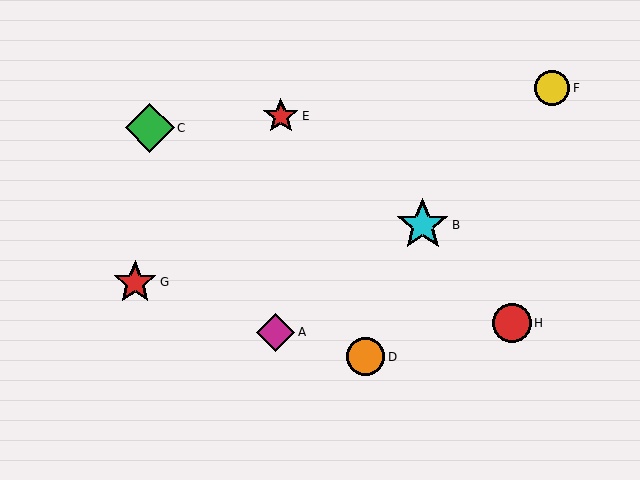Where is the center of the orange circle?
The center of the orange circle is at (365, 357).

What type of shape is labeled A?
Shape A is a magenta diamond.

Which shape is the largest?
The cyan star (labeled B) is the largest.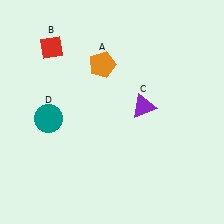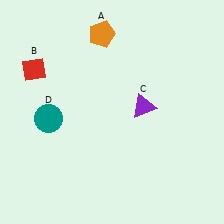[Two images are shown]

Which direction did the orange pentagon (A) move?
The orange pentagon (A) moved up.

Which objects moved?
The objects that moved are: the orange pentagon (A), the red diamond (B).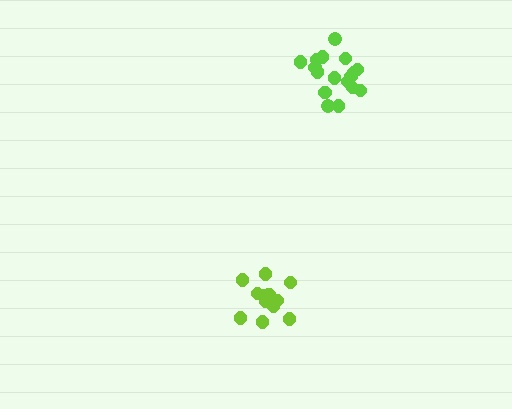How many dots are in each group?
Group 1: 17 dots, Group 2: 14 dots (31 total).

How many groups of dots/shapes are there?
There are 2 groups.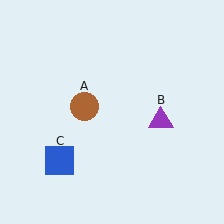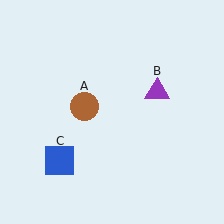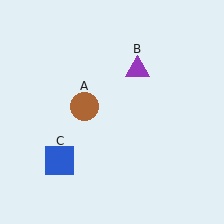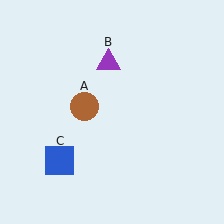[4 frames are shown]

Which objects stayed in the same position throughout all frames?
Brown circle (object A) and blue square (object C) remained stationary.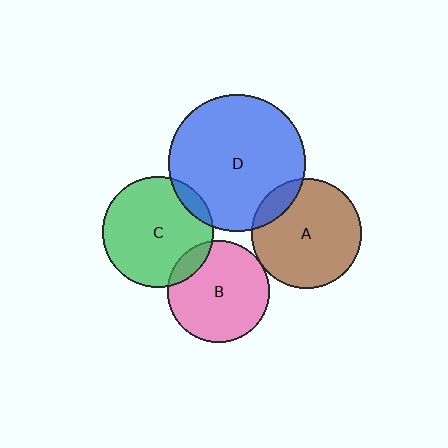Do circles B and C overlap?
Yes.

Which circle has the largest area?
Circle D (blue).